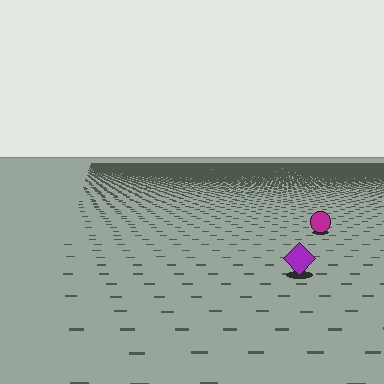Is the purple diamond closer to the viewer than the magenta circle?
Yes. The purple diamond is closer — you can tell from the texture gradient: the ground texture is coarser near it.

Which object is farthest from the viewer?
The magenta circle is farthest from the viewer. It appears smaller and the ground texture around it is denser.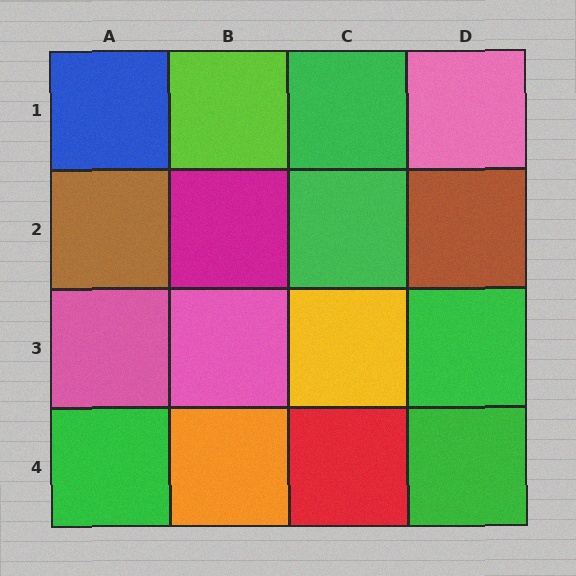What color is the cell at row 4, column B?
Orange.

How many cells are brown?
2 cells are brown.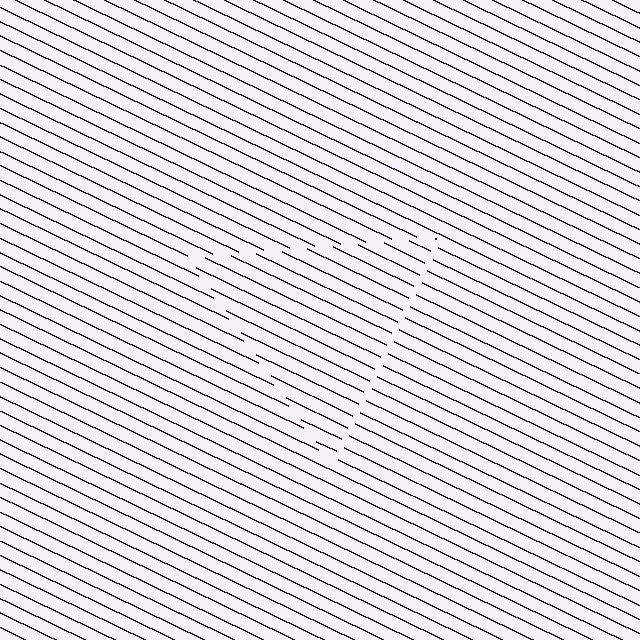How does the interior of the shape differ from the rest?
The interior of the shape contains the same grating, shifted by half a period — the contour is defined by the phase discontinuity where line-ends from the inner and outer gratings abut.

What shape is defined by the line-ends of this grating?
An illusory triangle. The interior of the shape contains the same grating, shifted by half a period — the contour is defined by the phase discontinuity where line-ends from the inner and outer gratings abut.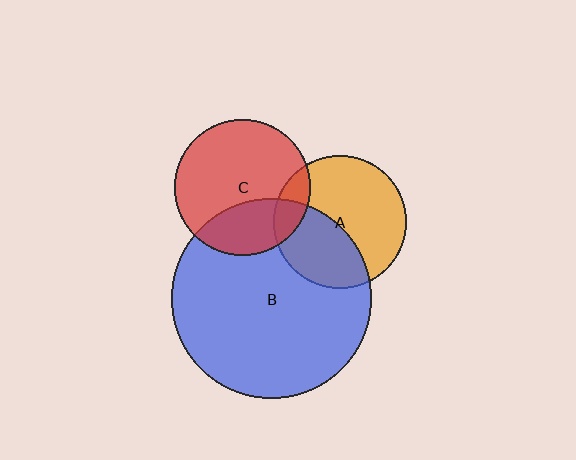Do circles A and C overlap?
Yes.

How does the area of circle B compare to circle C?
Approximately 2.1 times.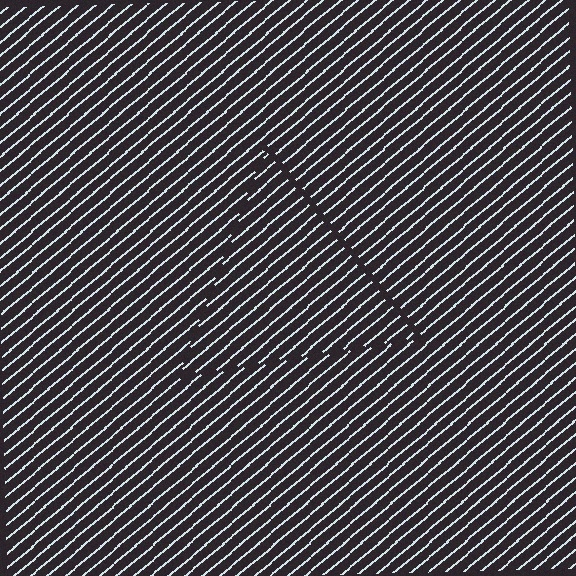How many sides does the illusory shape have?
3 sides — the line-ends trace a triangle.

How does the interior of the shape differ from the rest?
The interior of the shape contains the same grating, shifted by half a period — the contour is defined by the phase discontinuity where line-ends from the inner and outer gratings abut.